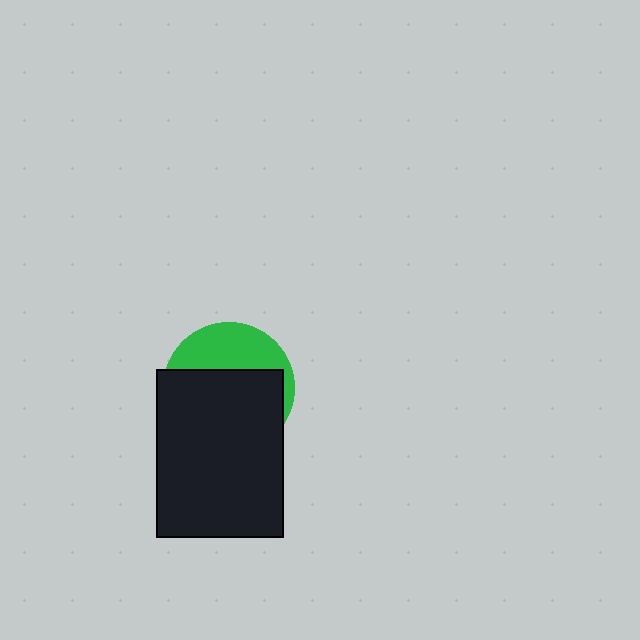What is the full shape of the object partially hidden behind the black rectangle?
The partially hidden object is a green circle.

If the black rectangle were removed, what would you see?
You would see the complete green circle.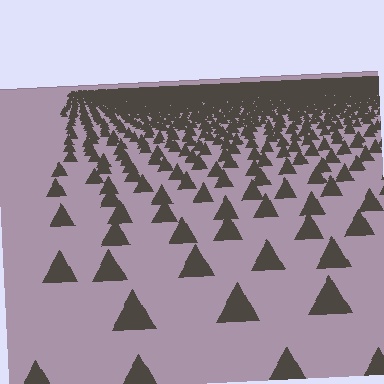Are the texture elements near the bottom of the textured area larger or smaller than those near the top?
Larger. Near the bottom, elements are closer to the viewer and appear at a bigger on-screen size.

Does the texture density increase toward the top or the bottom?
Density increases toward the top.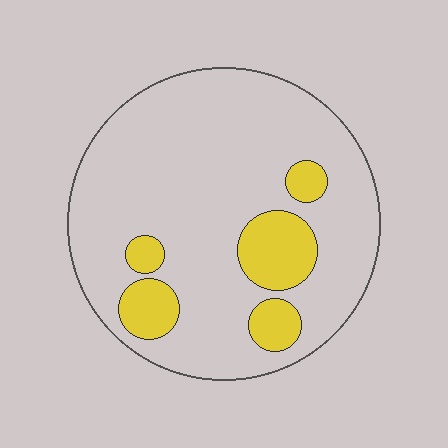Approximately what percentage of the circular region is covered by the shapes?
Approximately 15%.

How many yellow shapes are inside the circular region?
5.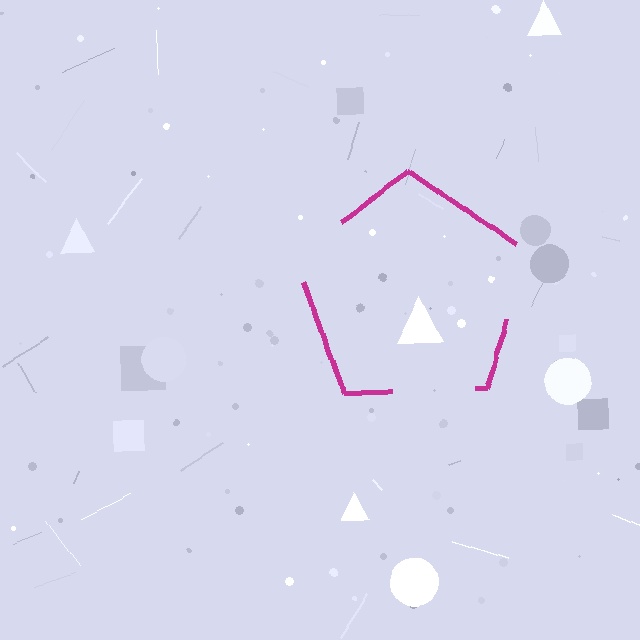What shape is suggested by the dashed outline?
The dashed outline suggests a pentagon.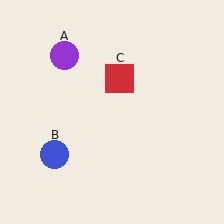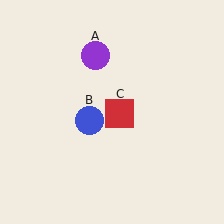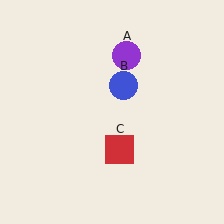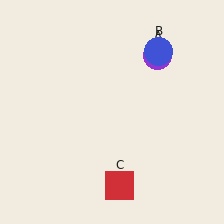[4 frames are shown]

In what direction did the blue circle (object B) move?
The blue circle (object B) moved up and to the right.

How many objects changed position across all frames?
3 objects changed position: purple circle (object A), blue circle (object B), red square (object C).